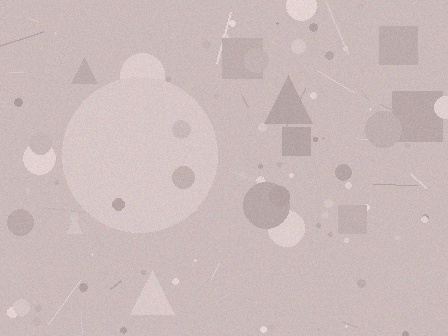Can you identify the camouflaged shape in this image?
The camouflaged shape is a circle.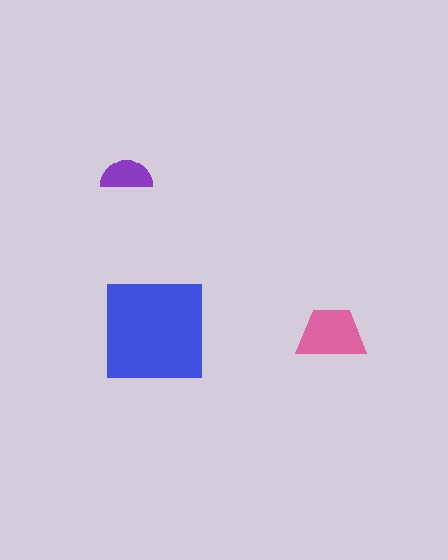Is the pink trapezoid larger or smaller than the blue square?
Smaller.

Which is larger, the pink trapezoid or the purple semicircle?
The pink trapezoid.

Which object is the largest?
The blue square.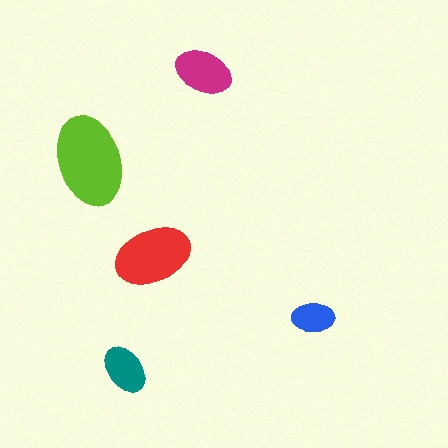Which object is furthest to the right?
The blue ellipse is rightmost.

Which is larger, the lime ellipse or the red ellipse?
The lime one.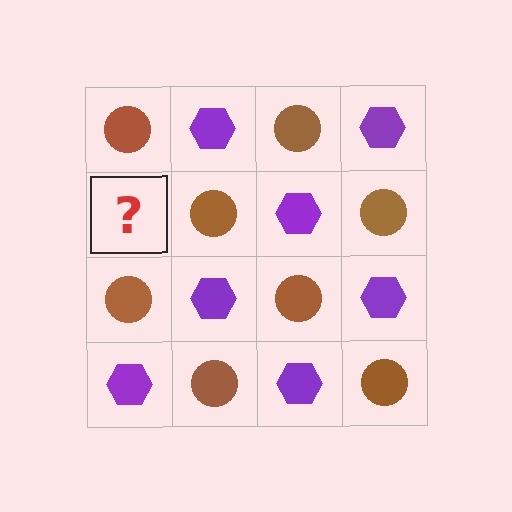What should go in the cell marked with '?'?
The missing cell should contain a purple hexagon.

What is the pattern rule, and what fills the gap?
The rule is that it alternates brown circle and purple hexagon in a checkerboard pattern. The gap should be filled with a purple hexagon.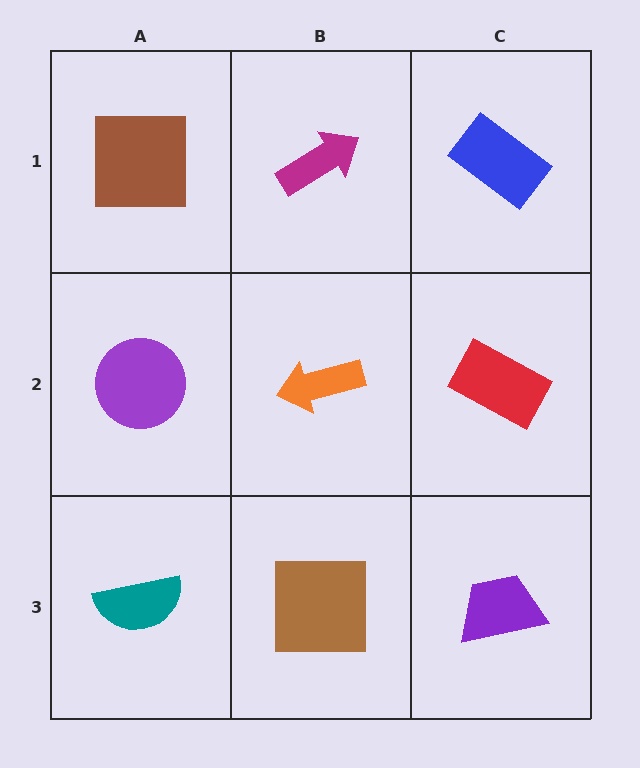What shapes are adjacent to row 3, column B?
An orange arrow (row 2, column B), a teal semicircle (row 3, column A), a purple trapezoid (row 3, column C).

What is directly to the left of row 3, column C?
A brown square.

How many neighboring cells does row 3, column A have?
2.